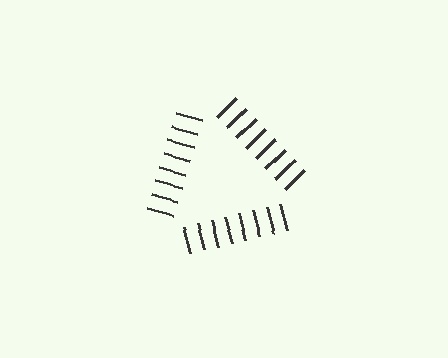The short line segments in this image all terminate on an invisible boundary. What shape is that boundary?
An illusory triangle — the line segments terminate on its edges but no continuous stroke is drawn.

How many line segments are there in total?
24 — 8 along each of the 3 edges.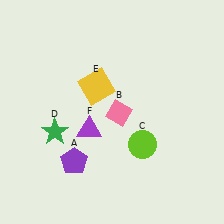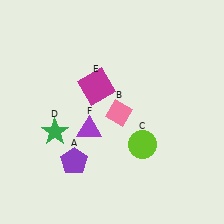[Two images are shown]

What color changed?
The square (E) changed from yellow in Image 1 to magenta in Image 2.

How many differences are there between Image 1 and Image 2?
There is 1 difference between the two images.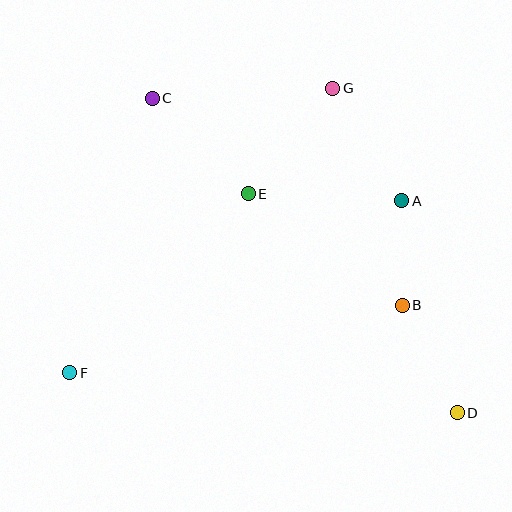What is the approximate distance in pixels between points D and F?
The distance between D and F is approximately 390 pixels.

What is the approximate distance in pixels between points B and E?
The distance between B and E is approximately 190 pixels.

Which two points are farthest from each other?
Points C and D are farthest from each other.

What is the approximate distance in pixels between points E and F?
The distance between E and F is approximately 253 pixels.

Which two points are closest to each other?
Points A and B are closest to each other.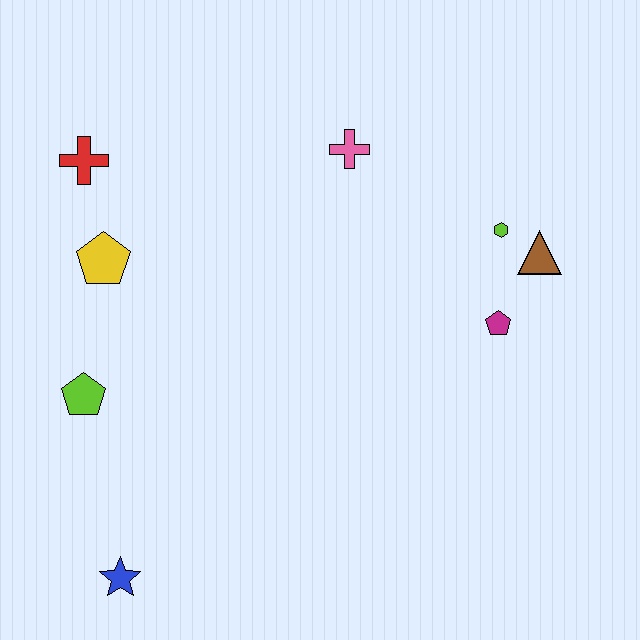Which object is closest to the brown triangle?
The lime hexagon is closest to the brown triangle.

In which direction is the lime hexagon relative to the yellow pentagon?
The lime hexagon is to the right of the yellow pentagon.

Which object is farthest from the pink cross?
The blue star is farthest from the pink cross.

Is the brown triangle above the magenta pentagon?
Yes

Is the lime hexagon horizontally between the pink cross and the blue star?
No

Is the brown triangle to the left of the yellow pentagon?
No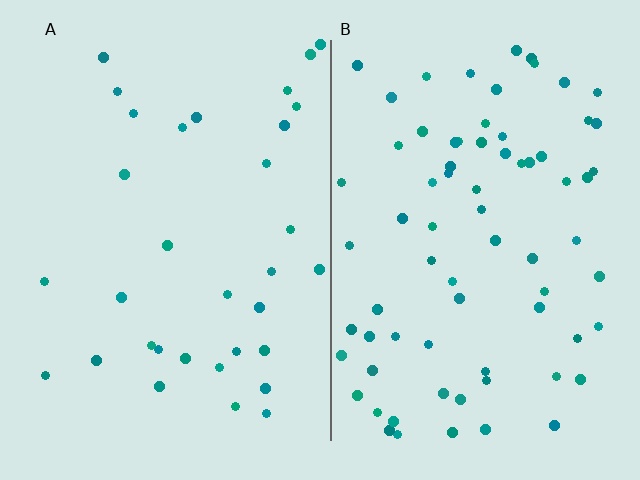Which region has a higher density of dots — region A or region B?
B (the right).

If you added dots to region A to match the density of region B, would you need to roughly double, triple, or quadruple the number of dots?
Approximately double.